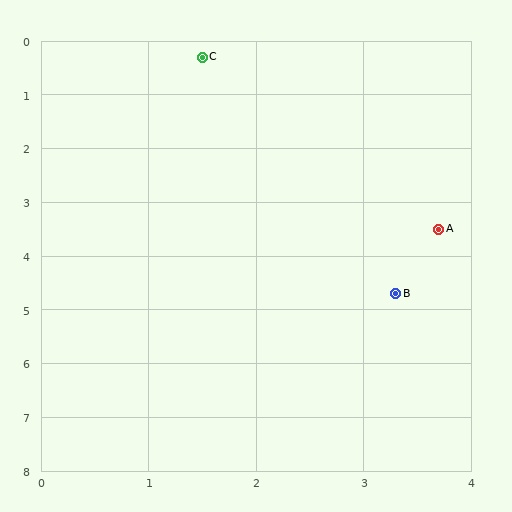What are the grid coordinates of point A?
Point A is at approximately (3.7, 3.5).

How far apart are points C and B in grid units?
Points C and B are about 4.8 grid units apart.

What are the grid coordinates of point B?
Point B is at approximately (3.3, 4.7).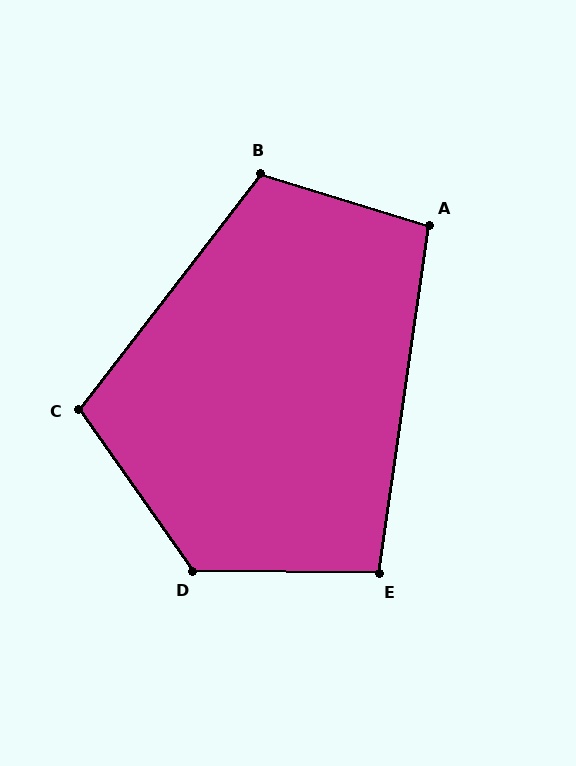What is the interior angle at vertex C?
Approximately 107 degrees (obtuse).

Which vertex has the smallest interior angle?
E, at approximately 97 degrees.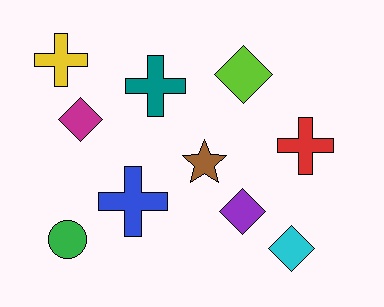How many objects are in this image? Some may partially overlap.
There are 10 objects.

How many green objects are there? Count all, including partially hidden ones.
There is 1 green object.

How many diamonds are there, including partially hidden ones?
There are 4 diamonds.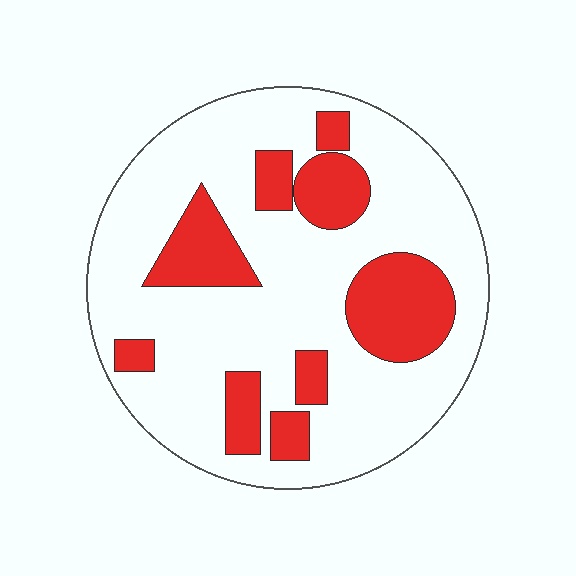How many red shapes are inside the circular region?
9.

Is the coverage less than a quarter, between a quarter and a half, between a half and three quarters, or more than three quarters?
Between a quarter and a half.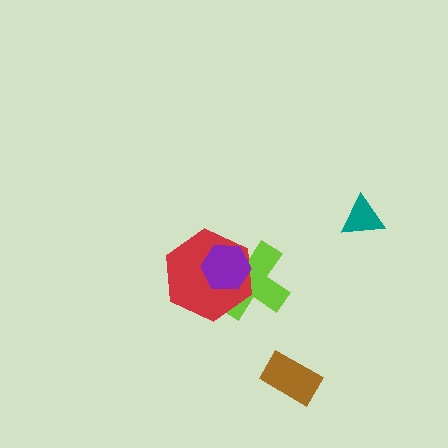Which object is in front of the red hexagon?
The purple hexagon is in front of the red hexagon.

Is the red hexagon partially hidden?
Yes, it is partially covered by another shape.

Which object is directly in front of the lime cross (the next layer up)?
The red hexagon is directly in front of the lime cross.